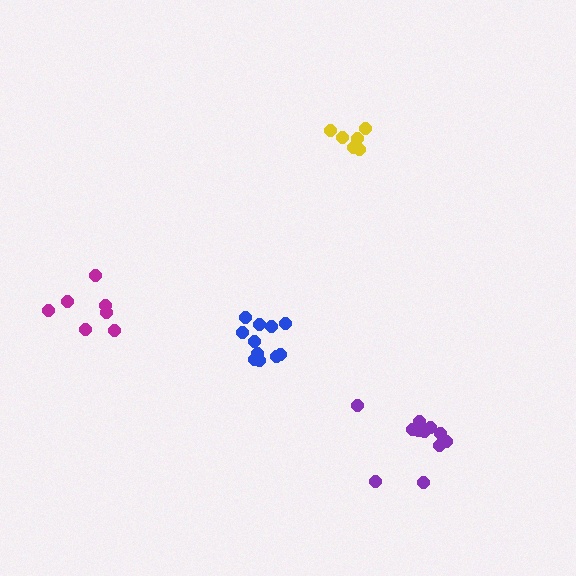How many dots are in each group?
Group 1: 6 dots, Group 2: 12 dots, Group 3: 11 dots, Group 4: 7 dots (36 total).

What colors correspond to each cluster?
The clusters are colored: yellow, blue, purple, magenta.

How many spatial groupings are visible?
There are 4 spatial groupings.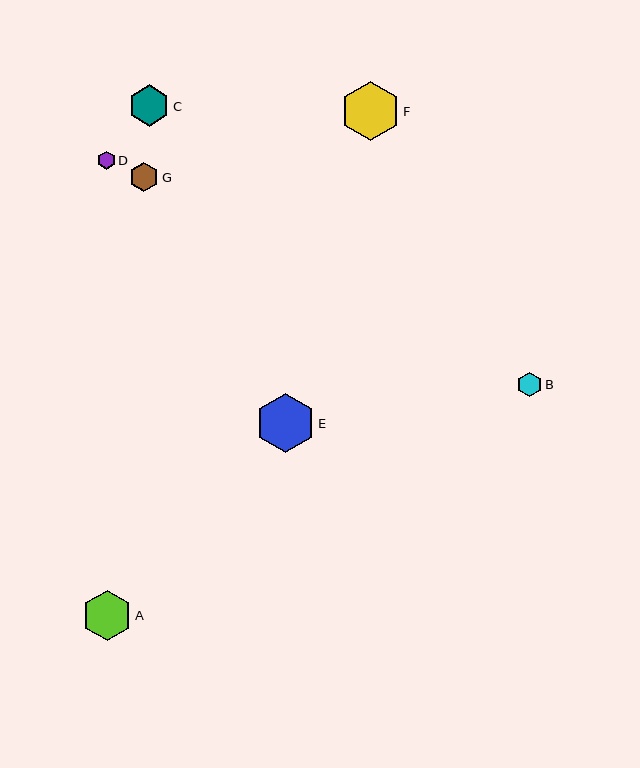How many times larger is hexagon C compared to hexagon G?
Hexagon C is approximately 1.4 times the size of hexagon G.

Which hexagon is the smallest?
Hexagon D is the smallest with a size of approximately 18 pixels.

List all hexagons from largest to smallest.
From largest to smallest: E, F, A, C, G, B, D.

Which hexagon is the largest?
Hexagon E is the largest with a size of approximately 59 pixels.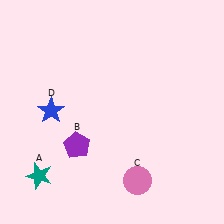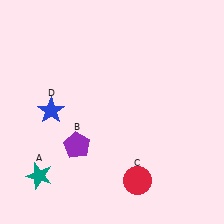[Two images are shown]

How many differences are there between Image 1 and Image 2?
There is 1 difference between the two images.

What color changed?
The circle (C) changed from pink in Image 1 to red in Image 2.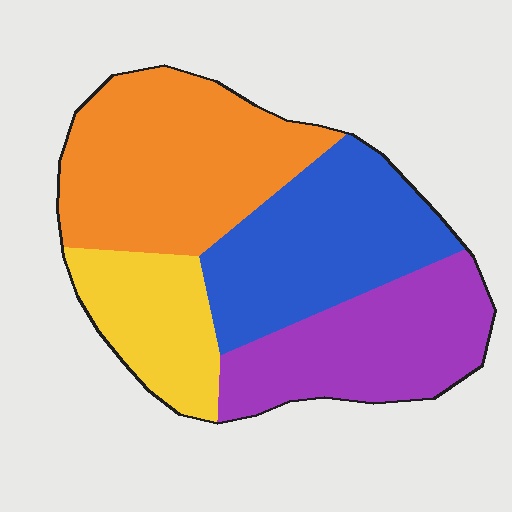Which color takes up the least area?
Yellow, at roughly 15%.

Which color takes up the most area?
Orange, at roughly 35%.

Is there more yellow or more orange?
Orange.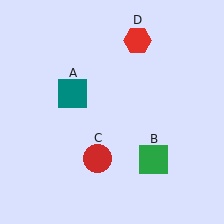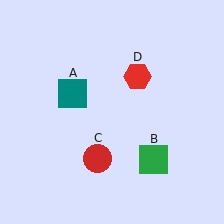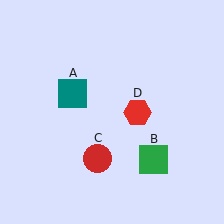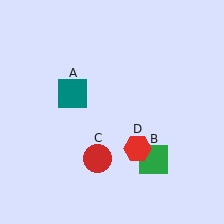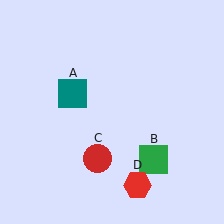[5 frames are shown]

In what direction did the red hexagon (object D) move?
The red hexagon (object D) moved down.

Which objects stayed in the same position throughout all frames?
Teal square (object A) and green square (object B) and red circle (object C) remained stationary.